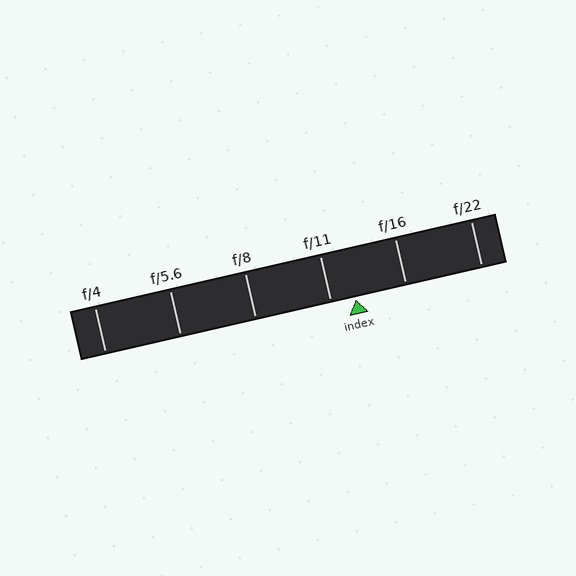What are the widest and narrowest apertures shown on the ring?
The widest aperture shown is f/4 and the narrowest is f/22.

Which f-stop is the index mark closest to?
The index mark is closest to f/11.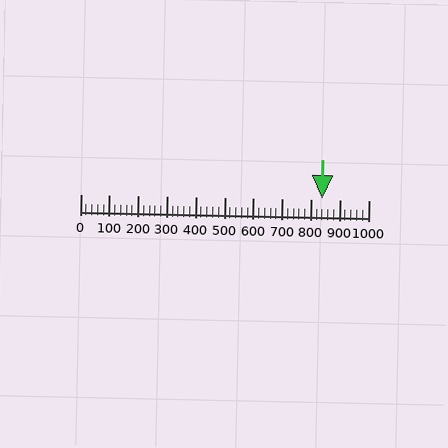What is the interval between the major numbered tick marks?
The major tick marks are spaced 100 units apart.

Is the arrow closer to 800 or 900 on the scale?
The arrow is closer to 800.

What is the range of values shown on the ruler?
The ruler shows values from 0 to 1000.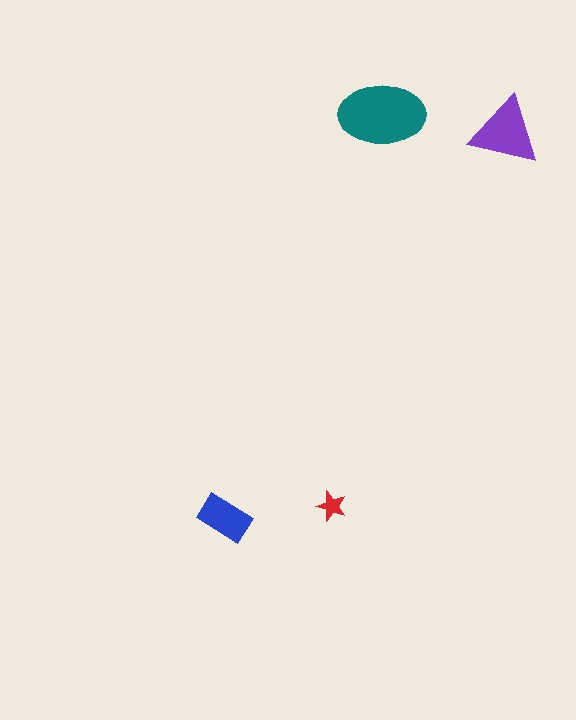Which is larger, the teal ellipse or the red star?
The teal ellipse.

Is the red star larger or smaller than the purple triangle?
Smaller.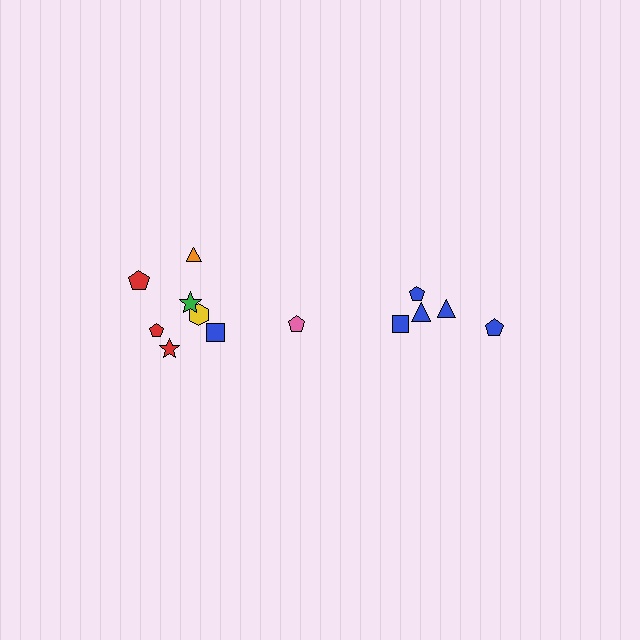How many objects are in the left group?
There are 8 objects.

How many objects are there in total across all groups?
There are 13 objects.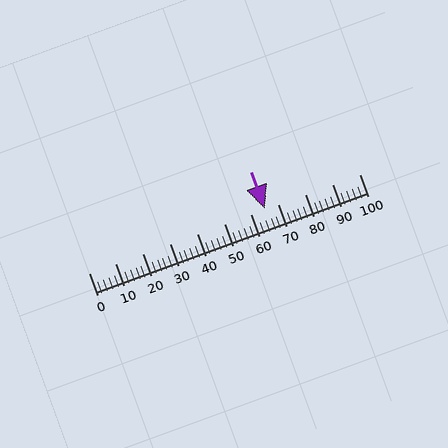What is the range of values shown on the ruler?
The ruler shows values from 0 to 100.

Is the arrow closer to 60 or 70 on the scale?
The arrow is closer to 70.